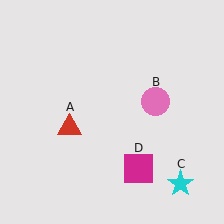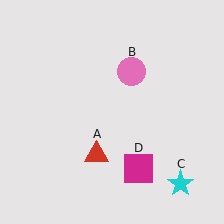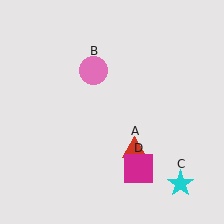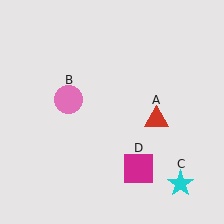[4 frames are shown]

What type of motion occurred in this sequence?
The red triangle (object A), pink circle (object B) rotated counterclockwise around the center of the scene.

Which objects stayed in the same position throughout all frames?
Cyan star (object C) and magenta square (object D) remained stationary.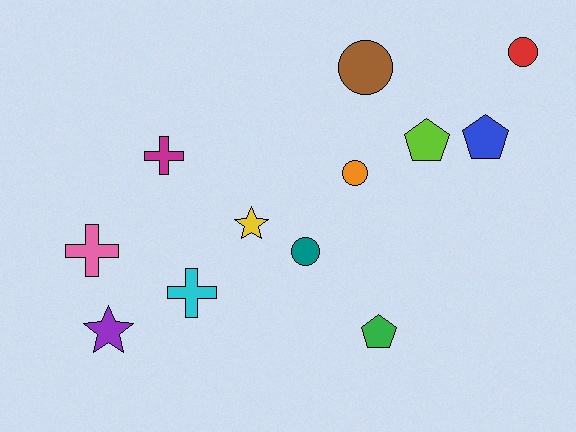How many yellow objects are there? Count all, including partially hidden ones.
There is 1 yellow object.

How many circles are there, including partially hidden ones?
There are 4 circles.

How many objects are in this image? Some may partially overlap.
There are 12 objects.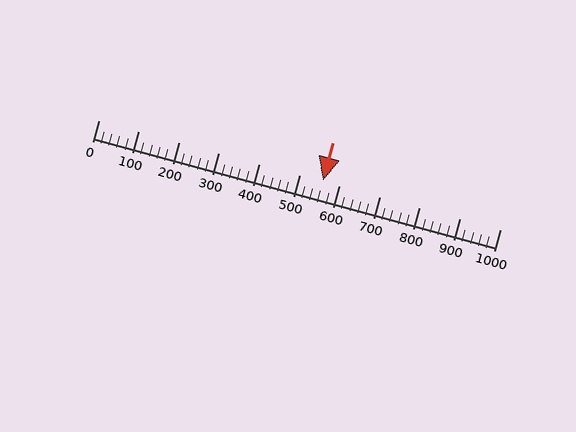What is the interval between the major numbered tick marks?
The major tick marks are spaced 100 units apart.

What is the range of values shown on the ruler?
The ruler shows values from 0 to 1000.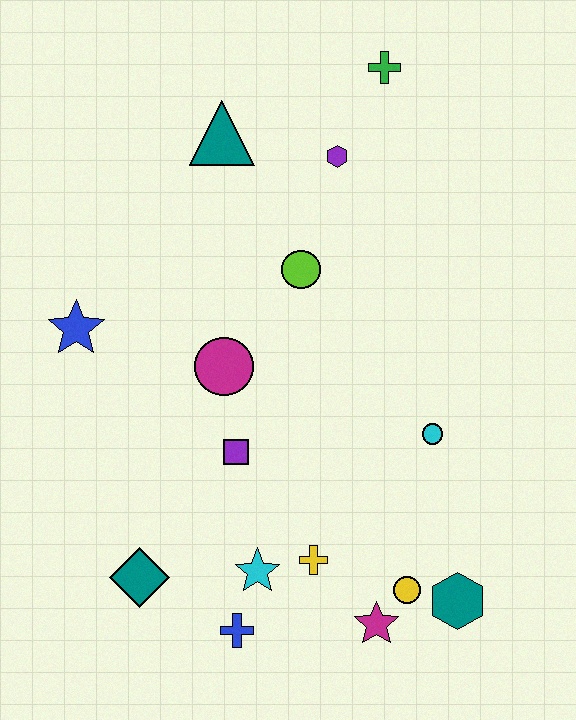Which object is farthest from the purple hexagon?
The blue cross is farthest from the purple hexagon.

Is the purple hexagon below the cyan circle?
No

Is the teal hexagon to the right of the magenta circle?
Yes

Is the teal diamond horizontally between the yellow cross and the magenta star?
No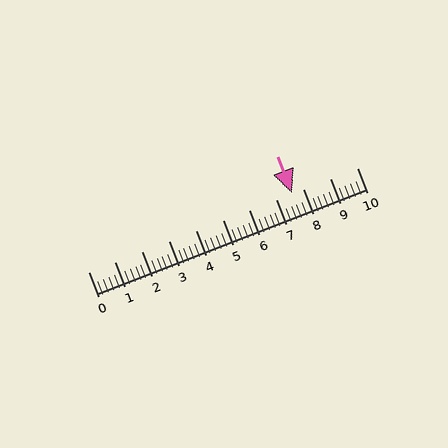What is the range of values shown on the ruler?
The ruler shows values from 0 to 10.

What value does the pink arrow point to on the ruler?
The pink arrow points to approximately 7.6.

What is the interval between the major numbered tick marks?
The major tick marks are spaced 1 units apart.